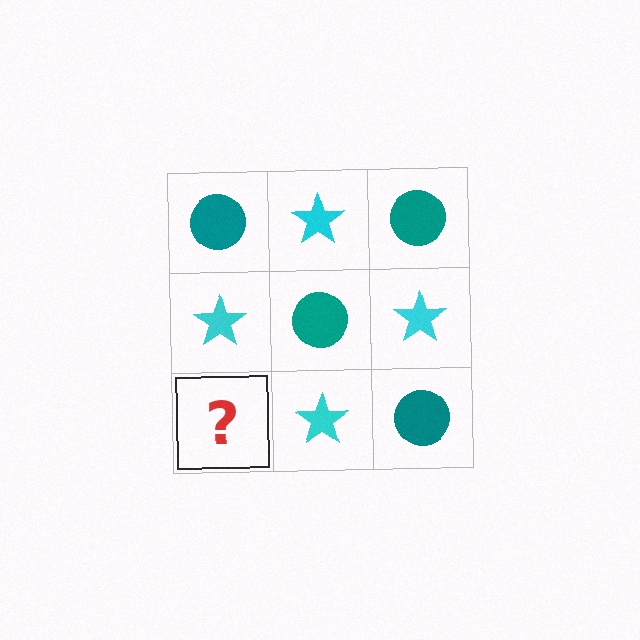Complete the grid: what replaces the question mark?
The question mark should be replaced with a teal circle.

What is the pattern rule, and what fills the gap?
The rule is that it alternates teal circle and cyan star in a checkerboard pattern. The gap should be filled with a teal circle.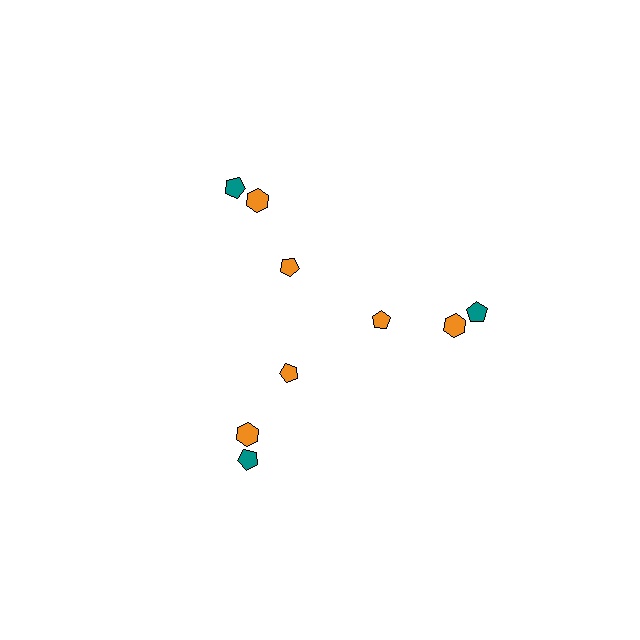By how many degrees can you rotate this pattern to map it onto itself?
The pattern maps onto itself every 120 degrees of rotation.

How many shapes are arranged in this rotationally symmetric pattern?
There are 9 shapes, arranged in 3 groups of 3.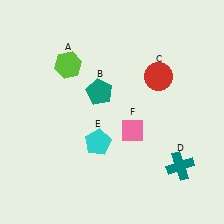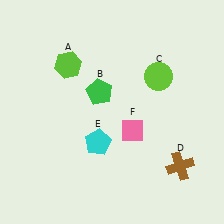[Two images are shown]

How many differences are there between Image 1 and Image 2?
There are 3 differences between the two images.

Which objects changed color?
B changed from teal to green. C changed from red to lime. D changed from teal to brown.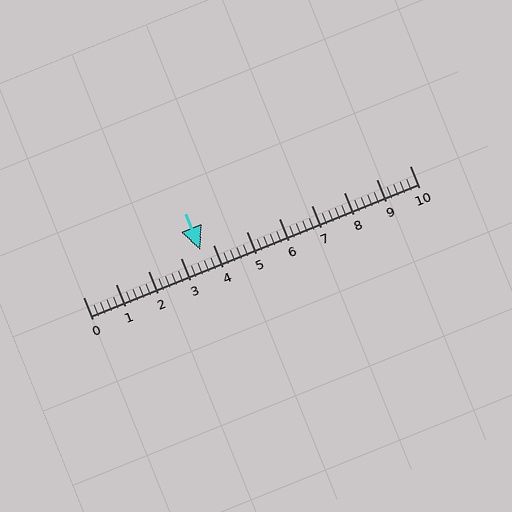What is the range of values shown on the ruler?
The ruler shows values from 0 to 10.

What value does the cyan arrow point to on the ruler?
The cyan arrow points to approximately 3.6.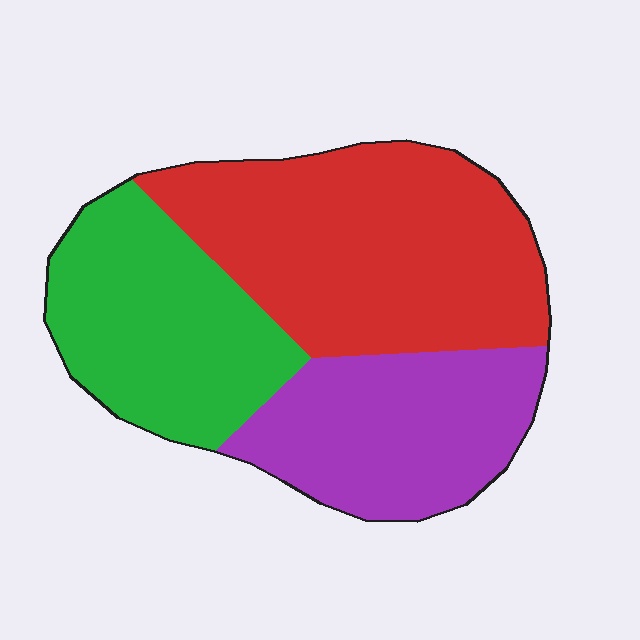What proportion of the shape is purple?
Purple takes up about one quarter (1/4) of the shape.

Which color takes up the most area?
Red, at roughly 45%.